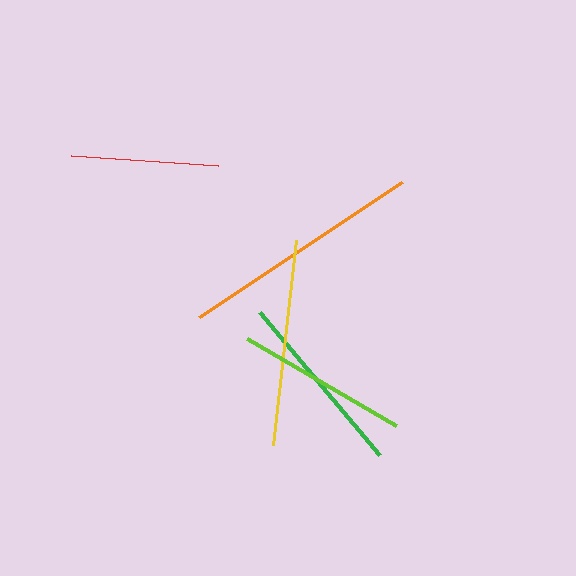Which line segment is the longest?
The orange line is the longest at approximately 243 pixels.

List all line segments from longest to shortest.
From longest to shortest: orange, yellow, green, lime, red.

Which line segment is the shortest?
The red line is the shortest at approximately 148 pixels.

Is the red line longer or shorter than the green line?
The green line is longer than the red line.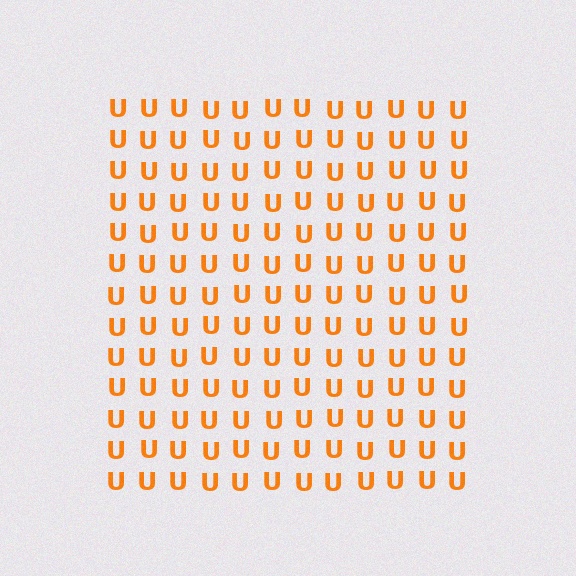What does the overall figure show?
The overall figure shows a square.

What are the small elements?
The small elements are letter U's.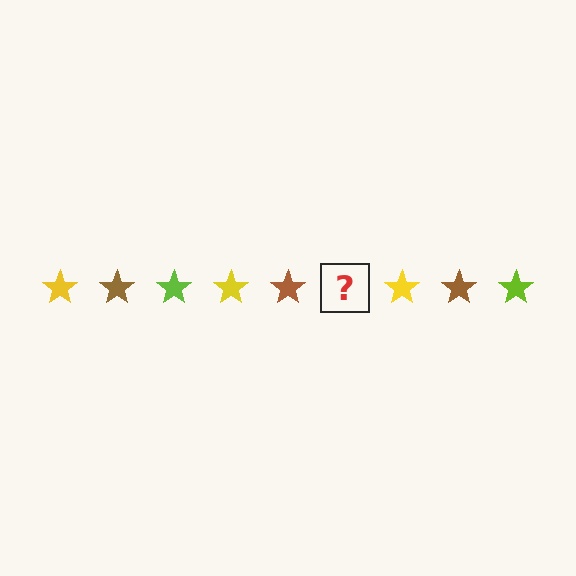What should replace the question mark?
The question mark should be replaced with a lime star.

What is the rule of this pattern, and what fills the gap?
The rule is that the pattern cycles through yellow, brown, lime stars. The gap should be filled with a lime star.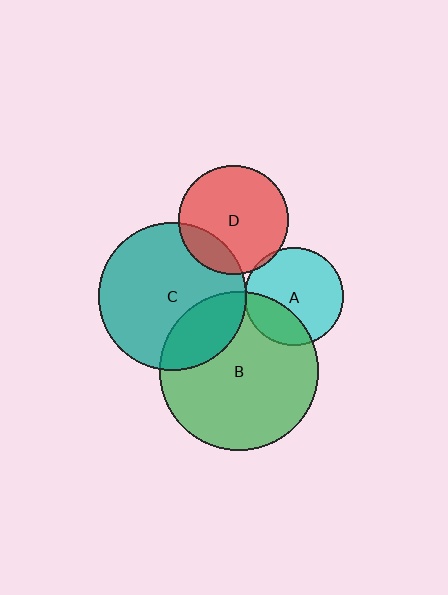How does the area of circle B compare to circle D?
Approximately 2.1 times.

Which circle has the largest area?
Circle B (green).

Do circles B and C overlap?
Yes.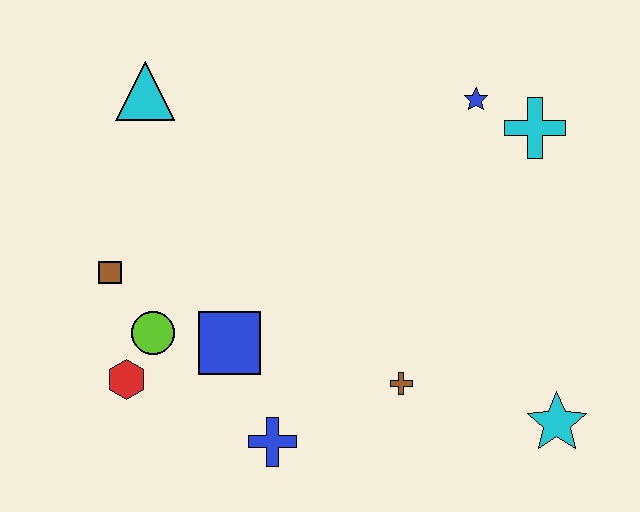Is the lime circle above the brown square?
No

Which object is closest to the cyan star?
The brown cross is closest to the cyan star.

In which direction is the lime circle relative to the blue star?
The lime circle is to the left of the blue star.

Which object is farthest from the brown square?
The cyan star is farthest from the brown square.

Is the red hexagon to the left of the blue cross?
Yes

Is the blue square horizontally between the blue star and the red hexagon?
Yes